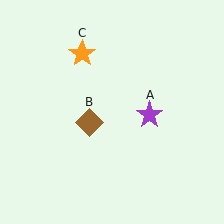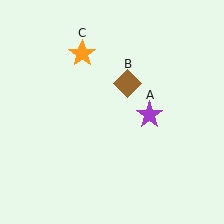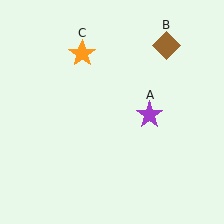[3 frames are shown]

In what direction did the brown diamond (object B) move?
The brown diamond (object B) moved up and to the right.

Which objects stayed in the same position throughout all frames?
Purple star (object A) and orange star (object C) remained stationary.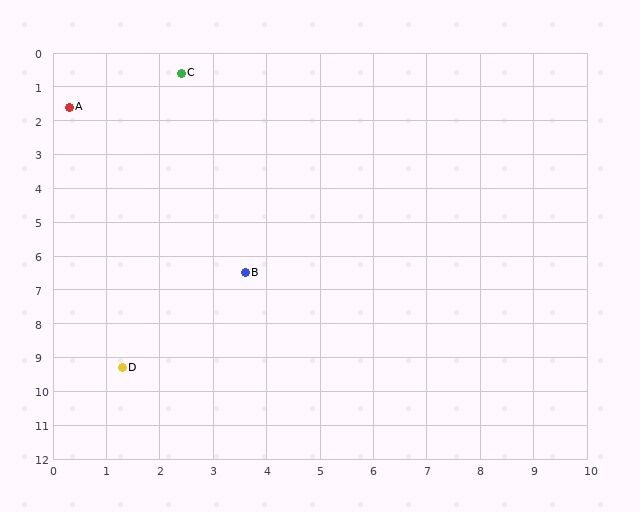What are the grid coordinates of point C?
Point C is at approximately (2.4, 0.6).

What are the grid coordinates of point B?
Point B is at approximately (3.6, 6.5).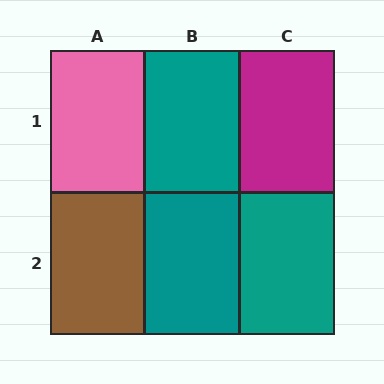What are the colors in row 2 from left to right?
Brown, teal, teal.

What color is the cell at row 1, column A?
Pink.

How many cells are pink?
1 cell is pink.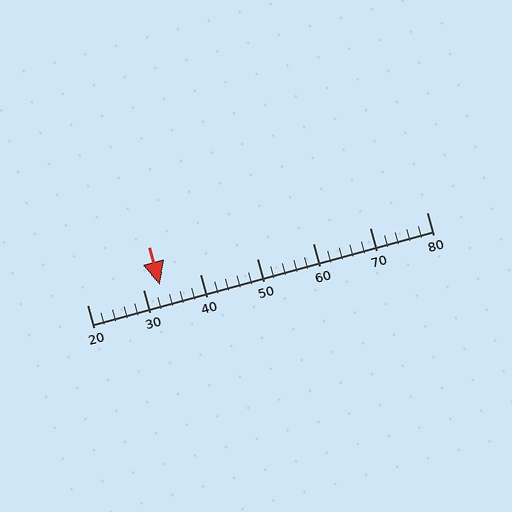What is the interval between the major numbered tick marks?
The major tick marks are spaced 10 units apart.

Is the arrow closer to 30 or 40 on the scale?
The arrow is closer to 30.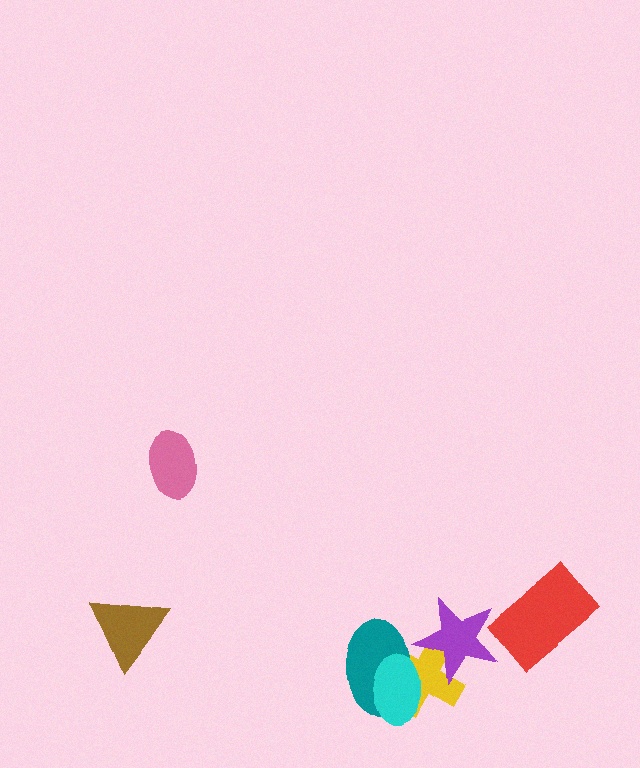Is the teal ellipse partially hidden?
Yes, it is partially covered by another shape.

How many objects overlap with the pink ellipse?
0 objects overlap with the pink ellipse.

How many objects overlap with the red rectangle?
0 objects overlap with the red rectangle.